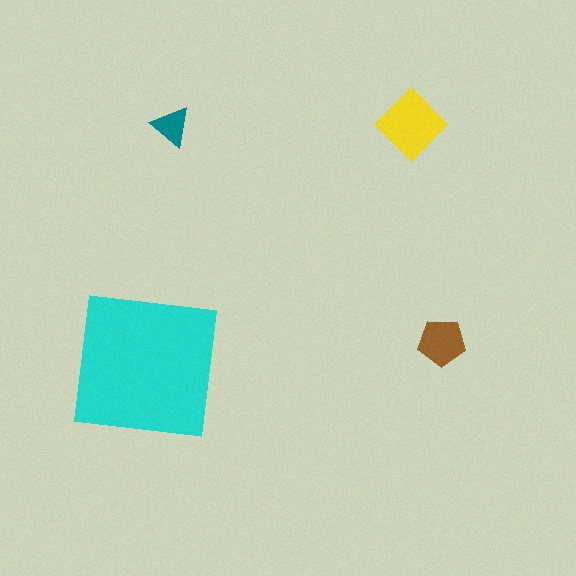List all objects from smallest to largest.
The teal triangle, the brown pentagon, the yellow diamond, the cyan square.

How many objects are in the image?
There are 4 objects in the image.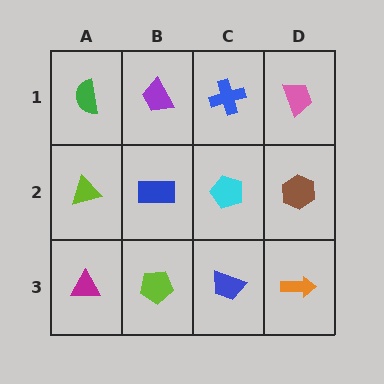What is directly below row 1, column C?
A cyan pentagon.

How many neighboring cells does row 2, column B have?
4.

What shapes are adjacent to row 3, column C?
A cyan pentagon (row 2, column C), a lime pentagon (row 3, column B), an orange arrow (row 3, column D).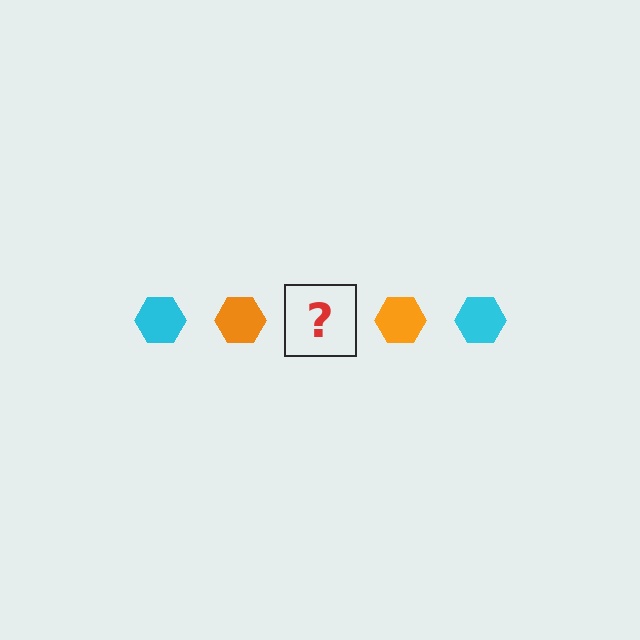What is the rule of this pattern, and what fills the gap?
The rule is that the pattern cycles through cyan, orange hexagons. The gap should be filled with a cyan hexagon.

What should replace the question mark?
The question mark should be replaced with a cyan hexagon.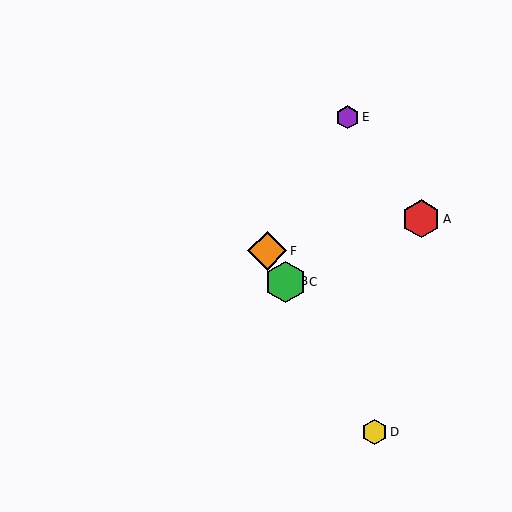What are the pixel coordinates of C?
Object C is at (286, 282).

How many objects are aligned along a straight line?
4 objects (B, C, D, F) are aligned along a straight line.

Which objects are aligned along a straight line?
Objects B, C, D, F are aligned along a straight line.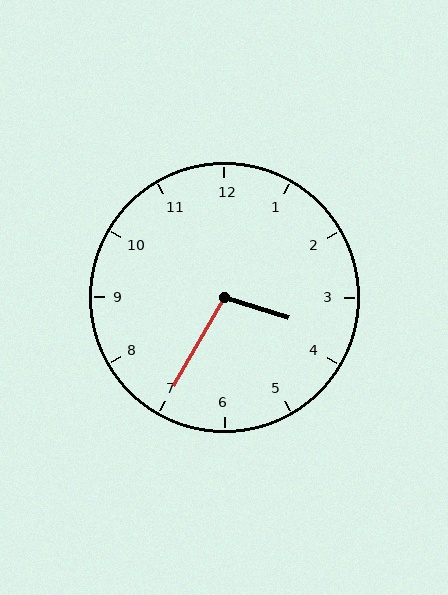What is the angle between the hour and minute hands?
Approximately 102 degrees.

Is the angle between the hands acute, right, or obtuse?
It is obtuse.